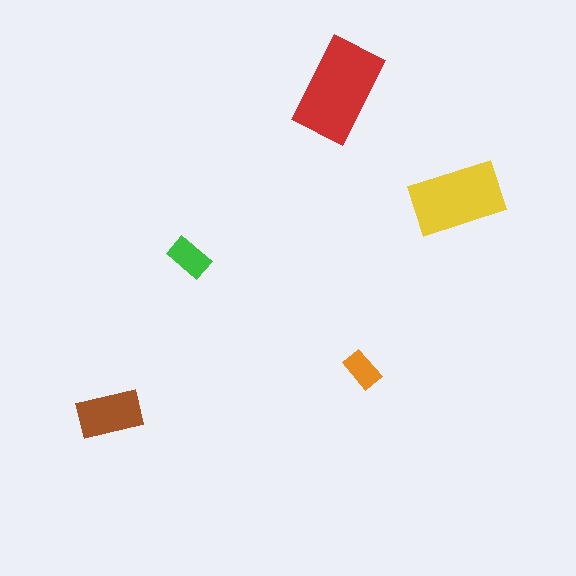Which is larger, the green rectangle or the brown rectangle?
The brown one.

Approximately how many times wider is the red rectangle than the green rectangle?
About 2.5 times wider.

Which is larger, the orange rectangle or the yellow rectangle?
The yellow one.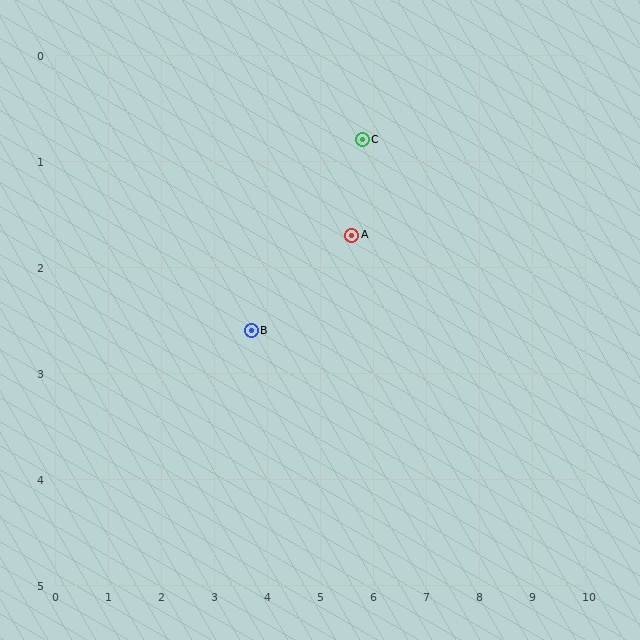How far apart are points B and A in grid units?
Points B and A are about 2.1 grid units apart.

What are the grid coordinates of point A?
Point A is at approximately (5.6, 1.7).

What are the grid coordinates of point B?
Point B is at approximately (3.7, 2.6).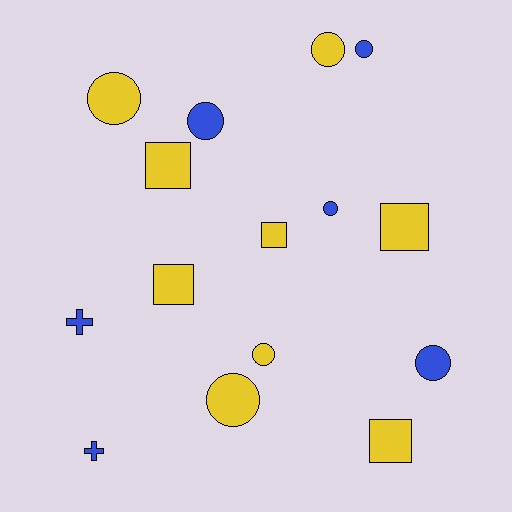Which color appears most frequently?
Yellow, with 9 objects.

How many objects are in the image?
There are 15 objects.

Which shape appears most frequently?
Circle, with 8 objects.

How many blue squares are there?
There are no blue squares.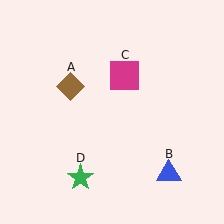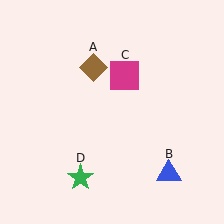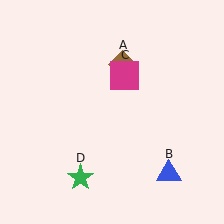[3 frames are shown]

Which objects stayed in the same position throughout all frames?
Blue triangle (object B) and magenta square (object C) and green star (object D) remained stationary.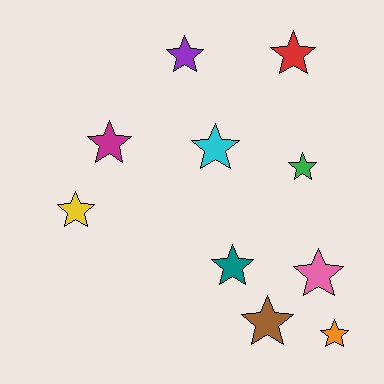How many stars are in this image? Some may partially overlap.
There are 10 stars.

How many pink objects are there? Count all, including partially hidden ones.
There is 1 pink object.